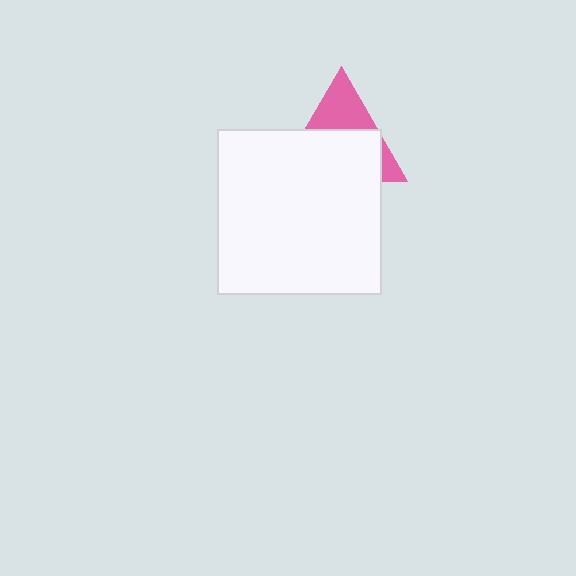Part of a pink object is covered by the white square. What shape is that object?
It is a triangle.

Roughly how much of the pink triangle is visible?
A small part of it is visible (roughly 38%).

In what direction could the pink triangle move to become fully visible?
The pink triangle could move up. That would shift it out from behind the white square entirely.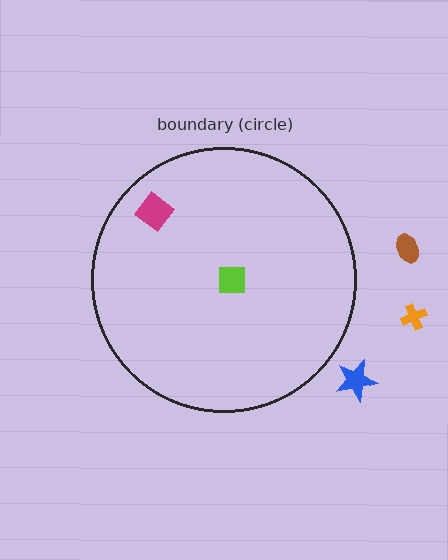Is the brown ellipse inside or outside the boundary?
Outside.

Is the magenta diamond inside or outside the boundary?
Inside.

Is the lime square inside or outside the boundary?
Inside.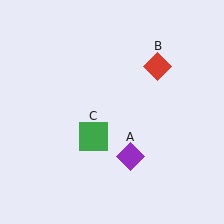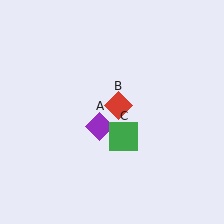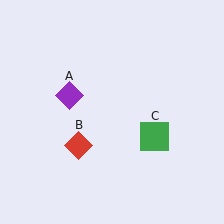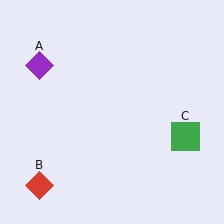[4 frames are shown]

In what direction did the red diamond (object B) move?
The red diamond (object B) moved down and to the left.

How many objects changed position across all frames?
3 objects changed position: purple diamond (object A), red diamond (object B), green square (object C).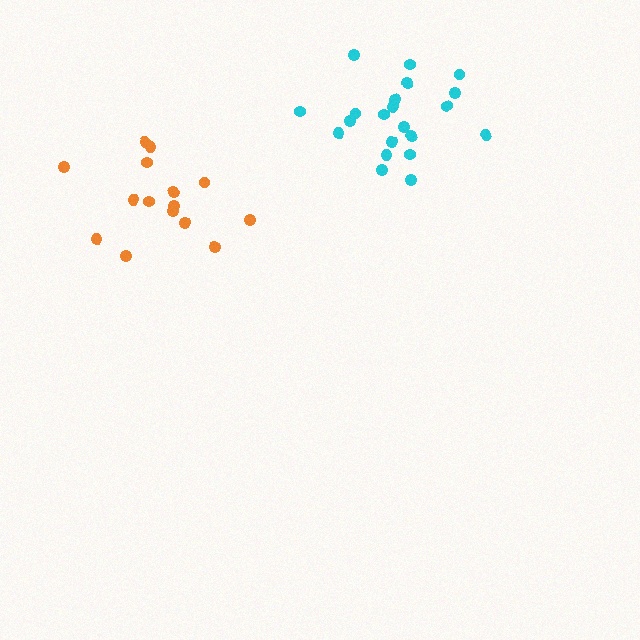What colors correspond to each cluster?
The clusters are colored: cyan, orange.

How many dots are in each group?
Group 1: 21 dots, Group 2: 15 dots (36 total).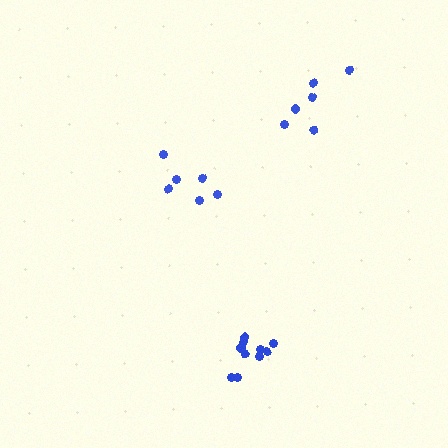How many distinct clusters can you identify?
There are 3 distinct clusters.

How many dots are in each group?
Group 1: 6 dots, Group 2: 6 dots, Group 3: 10 dots (22 total).